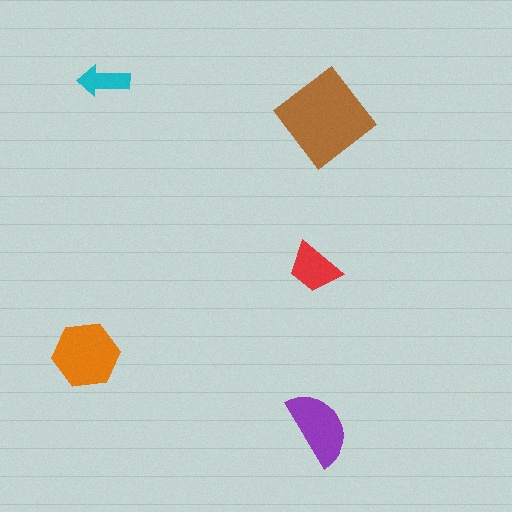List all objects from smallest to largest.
The cyan arrow, the red trapezoid, the purple semicircle, the orange hexagon, the brown diamond.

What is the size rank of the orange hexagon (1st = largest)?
2nd.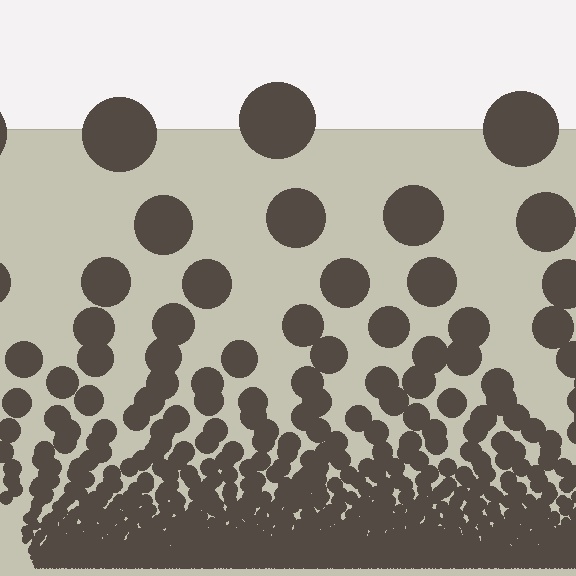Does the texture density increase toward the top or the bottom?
Density increases toward the bottom.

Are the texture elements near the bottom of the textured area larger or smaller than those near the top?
Smaller. The gradient is inverted — elements near the bottom are smaller and denser.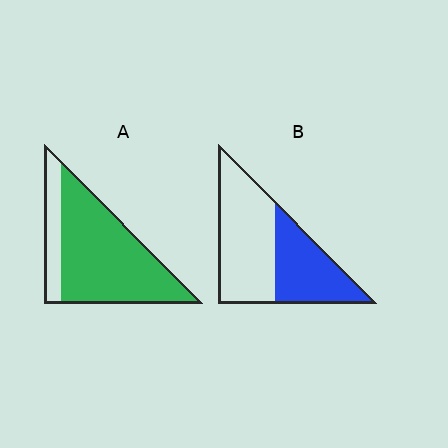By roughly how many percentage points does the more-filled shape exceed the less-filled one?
By roughly 40 percentage points (A over B).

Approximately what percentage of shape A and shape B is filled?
A is approximately 80% and B is approximately 40%.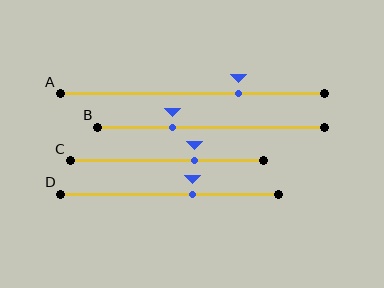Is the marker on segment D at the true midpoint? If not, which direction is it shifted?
No, the marker on segment D is shifted to the right by about 11% of the segment length.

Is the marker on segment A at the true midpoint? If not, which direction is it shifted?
No, the marker on segment A is shifted to the right by about 17% of the segment length.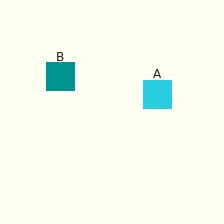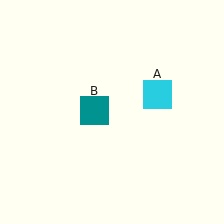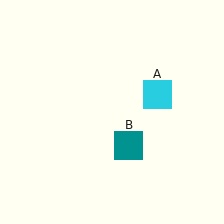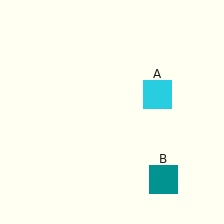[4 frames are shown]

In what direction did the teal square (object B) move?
The teal square (object B) moved down and to the right.